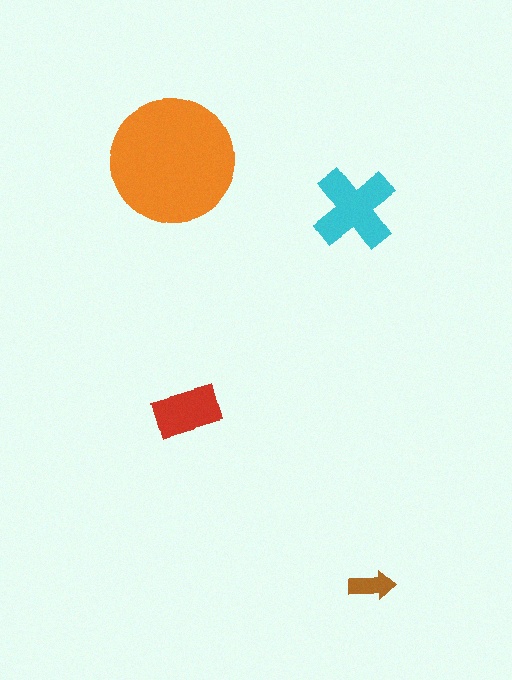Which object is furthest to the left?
The orange circle is leftmost.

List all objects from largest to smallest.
The orange circle, the cyan cross, the red rectangle, the brown arrow.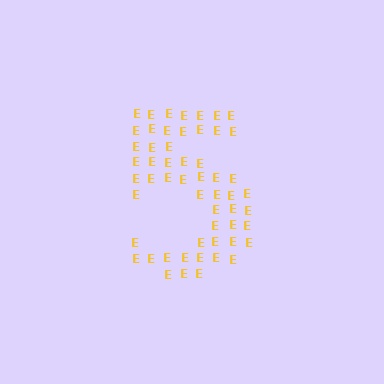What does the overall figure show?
The overall figure shows the digit 5.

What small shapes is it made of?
It is made of small letter E's.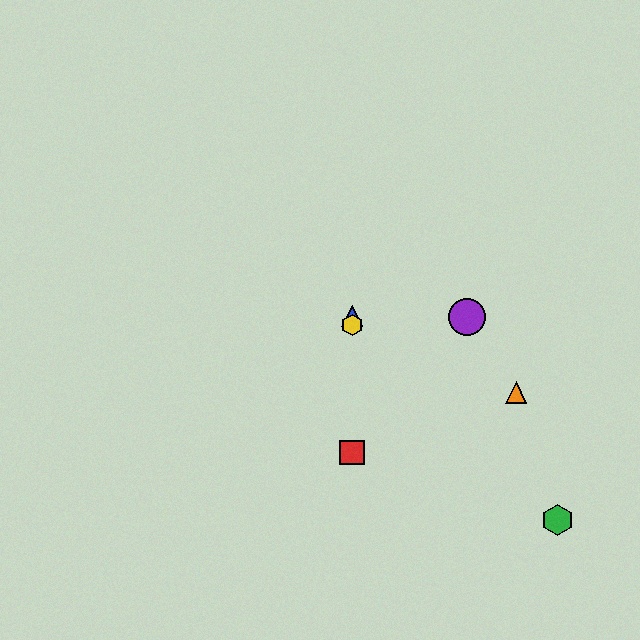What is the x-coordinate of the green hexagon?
The green hexagon is at x≈558.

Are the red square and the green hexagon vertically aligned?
No, the red square is at x≈352 and the green hexagon is at x≈558.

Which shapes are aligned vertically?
The red square, the blue triangle, the yellow hexagon are aligned vertically.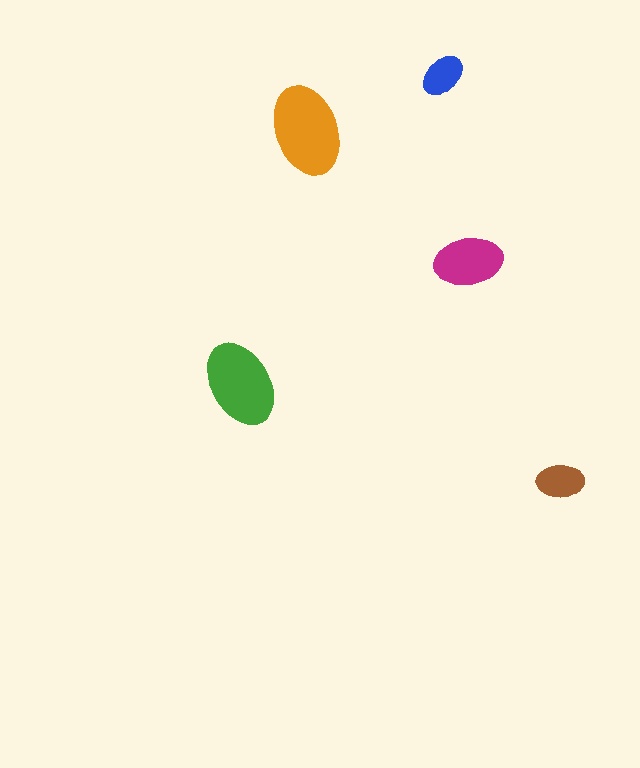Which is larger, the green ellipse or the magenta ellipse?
The green one.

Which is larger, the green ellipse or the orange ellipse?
The orange one.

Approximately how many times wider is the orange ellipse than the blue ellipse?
About 2 times wider.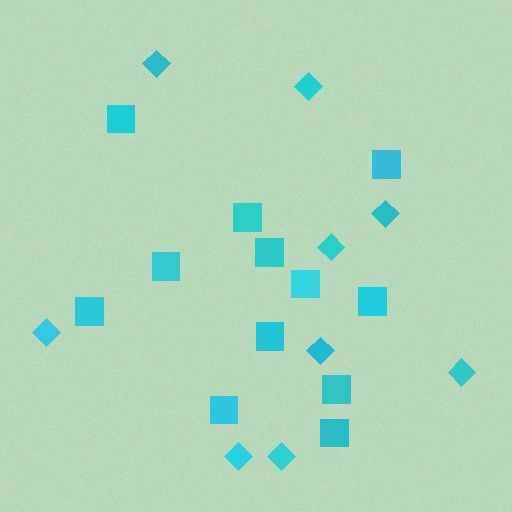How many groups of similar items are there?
There are 2 groups: one group of squares (12) and one group of diamonds (9).